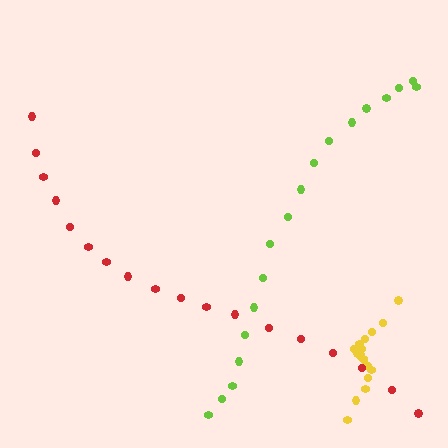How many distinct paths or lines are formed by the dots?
There are 3 distinct paths.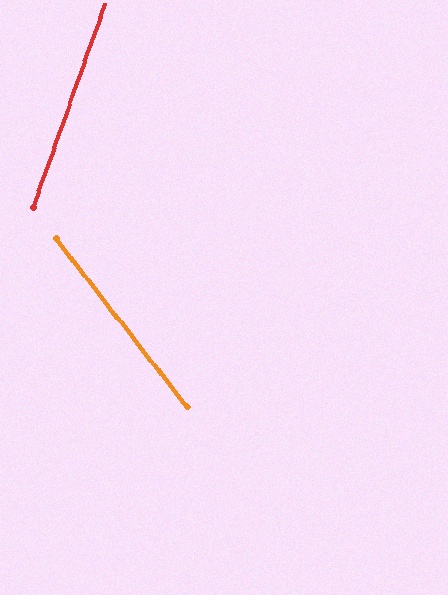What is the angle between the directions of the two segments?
Approximately 58 degrees.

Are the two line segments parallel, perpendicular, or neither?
Neither parallel nor perpendicular — they differ by about 58°.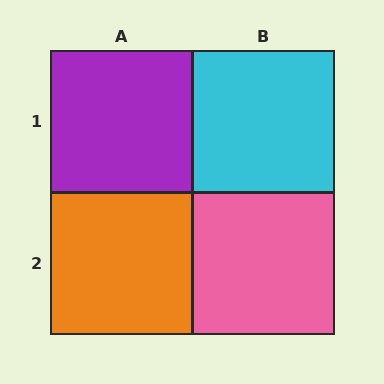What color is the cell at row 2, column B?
Pink.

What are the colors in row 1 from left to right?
Purple, cyan.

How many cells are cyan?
1 cell is cyan.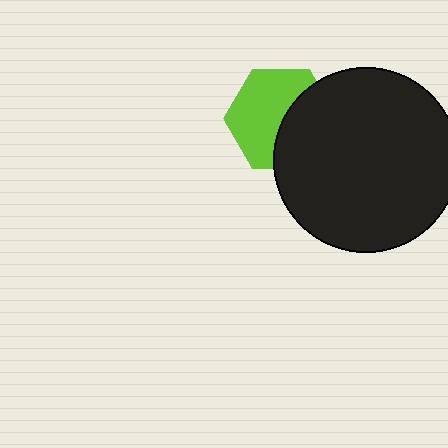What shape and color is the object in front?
The object in front is a black circle.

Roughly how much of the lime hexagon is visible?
About half of it is visible (roughly 58%).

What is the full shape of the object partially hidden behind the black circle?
The partially hidden object is a lime hexagon.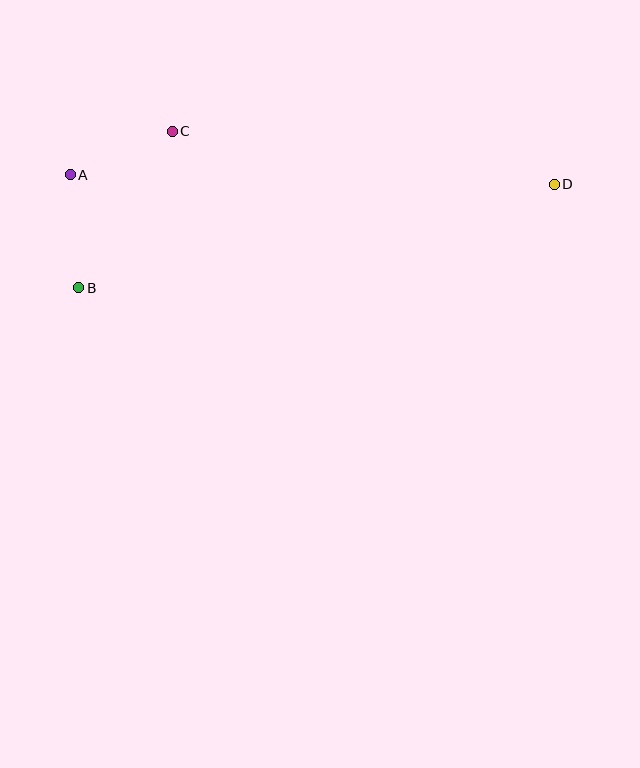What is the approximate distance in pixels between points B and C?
The distance between B and C is approximately 183 pixels.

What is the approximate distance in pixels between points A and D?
The distance between A and D is approximately 484 pixels.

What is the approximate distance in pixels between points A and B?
The distance between A and B is approximately 114 pixels.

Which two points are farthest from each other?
Points B and D are farthest from each other.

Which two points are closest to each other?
Points A and C are closest to each other.